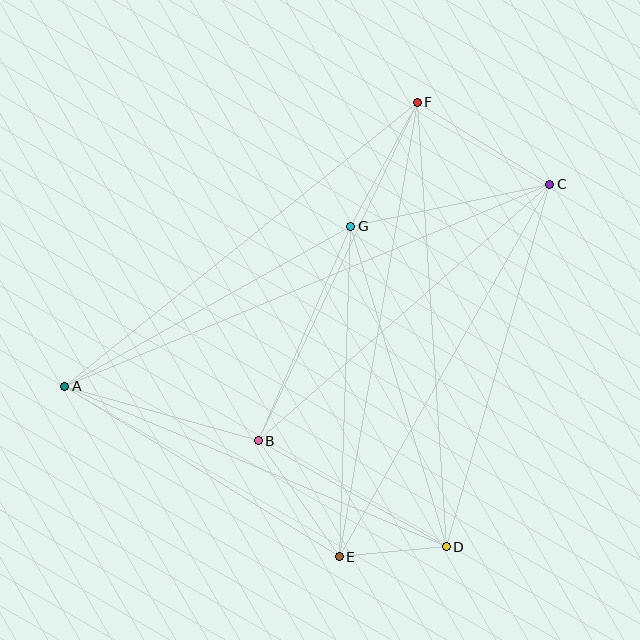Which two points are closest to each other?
Points D and E are closest to each other.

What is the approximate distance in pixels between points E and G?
The distance between E and G is approximately 331 pixels.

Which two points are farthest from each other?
Points A and C are farthest from each other.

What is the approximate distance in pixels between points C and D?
The distance between C and D is approximately 377 pixels.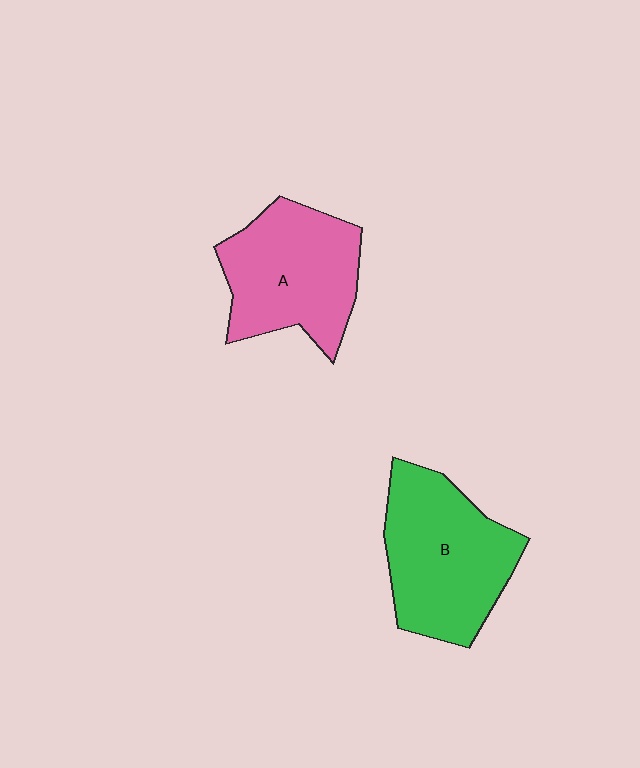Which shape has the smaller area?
Shape A (pink).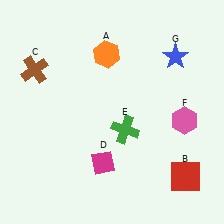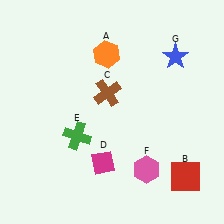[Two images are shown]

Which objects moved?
The objects that moved are: the brown cross (C), the green cross (E), the pink hexagon (F).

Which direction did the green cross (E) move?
The green cross (E) moved left.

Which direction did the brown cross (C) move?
The brown cross (C) moved right.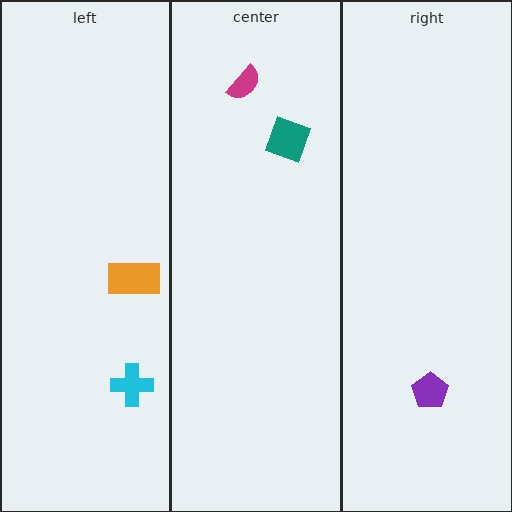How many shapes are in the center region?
2.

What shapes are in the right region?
The purple pentagon.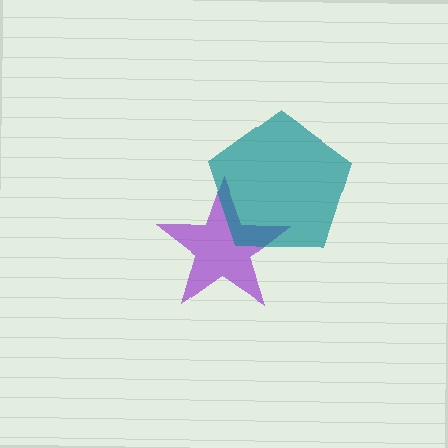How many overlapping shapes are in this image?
There are 2 overlapping shapes in the image.